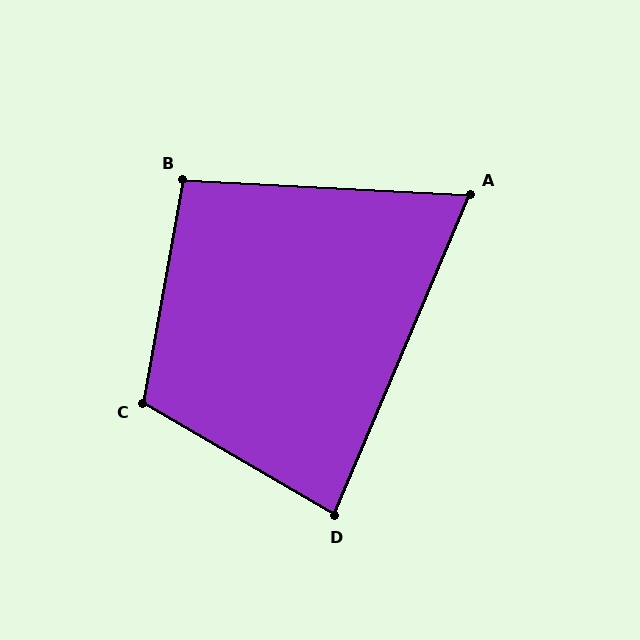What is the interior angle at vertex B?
Approximately 97 degrees (obtuse).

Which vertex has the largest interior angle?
C, at approximately 110 degrees.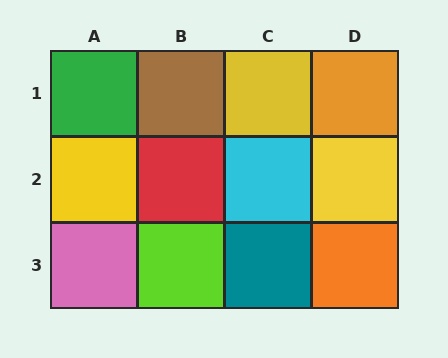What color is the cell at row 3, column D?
Orange.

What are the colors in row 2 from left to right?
Yellow, red, cyan, yellow.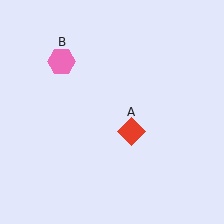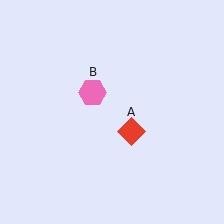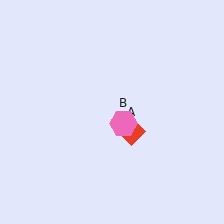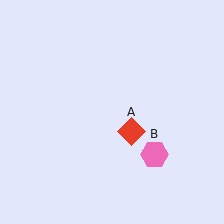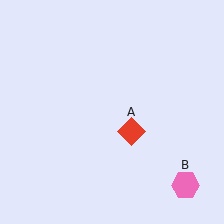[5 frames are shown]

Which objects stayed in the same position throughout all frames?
Red diamond (object A) remained stationary.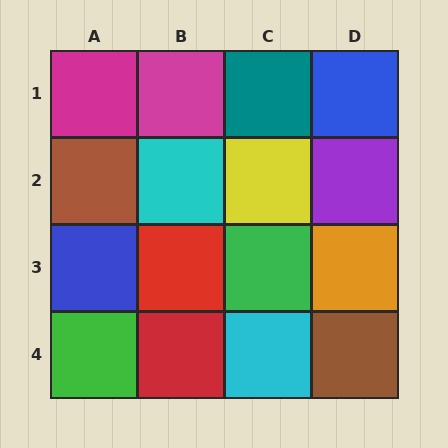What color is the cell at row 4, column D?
Brown.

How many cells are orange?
1 cell is orange.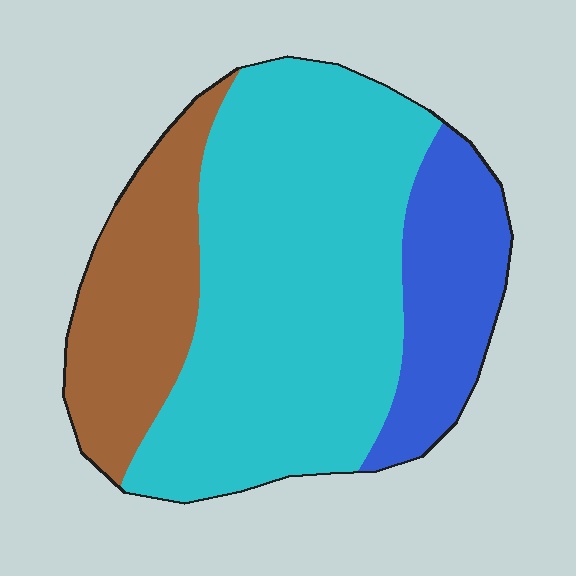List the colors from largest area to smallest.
From largest to smallest: cyan, brown, blue.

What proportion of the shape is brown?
Brown takes up about one fifth (1/5) of the shape.